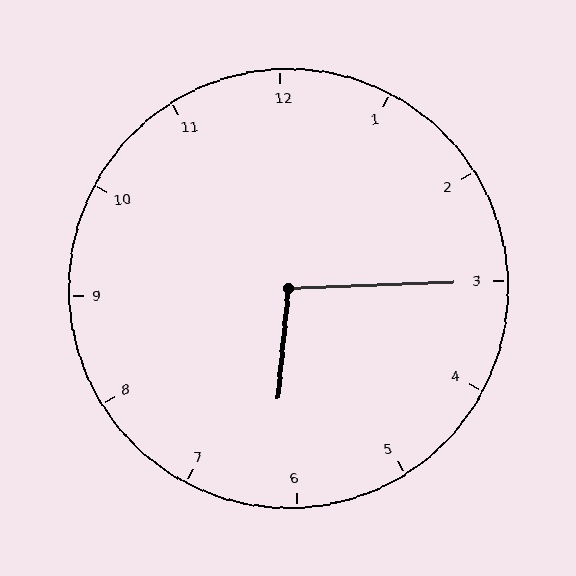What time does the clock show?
6:15.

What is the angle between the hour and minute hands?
Approximately 98 degrees.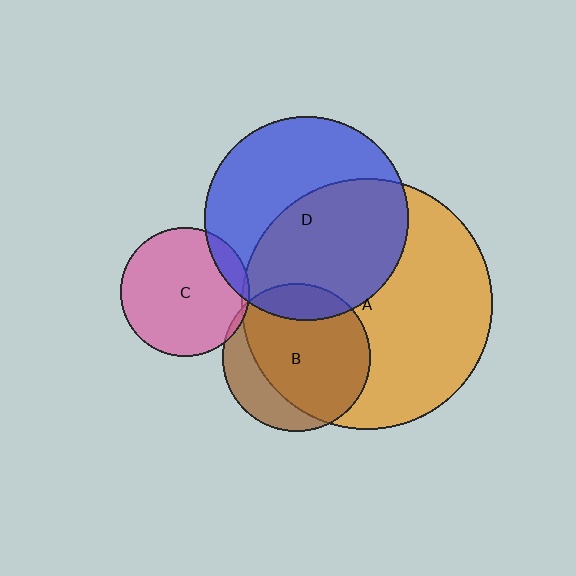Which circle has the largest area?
Circle A (orange).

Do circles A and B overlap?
Yes.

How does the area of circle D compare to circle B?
Approximately 1.9 times.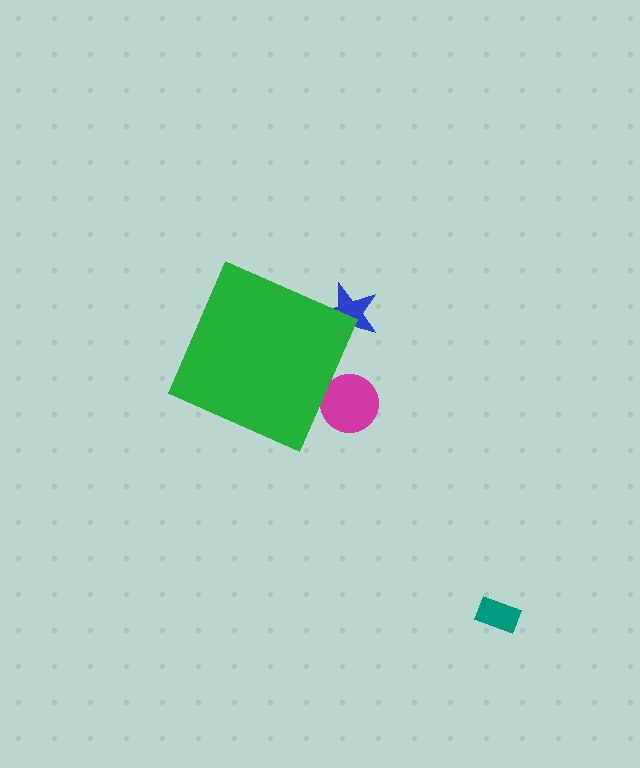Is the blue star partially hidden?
Yes, the blue star is partially hidden behind the green diamond.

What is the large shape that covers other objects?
A green diamond.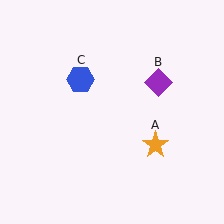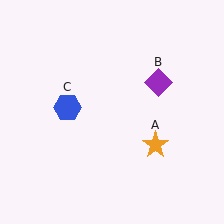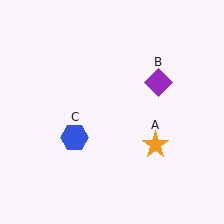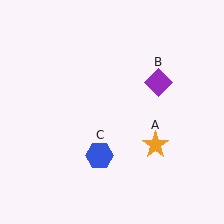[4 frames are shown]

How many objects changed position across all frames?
1 object changed position: blue hexagon (object C).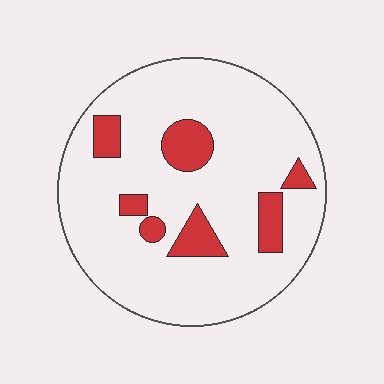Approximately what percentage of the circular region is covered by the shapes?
Approximately 15%.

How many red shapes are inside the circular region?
7.